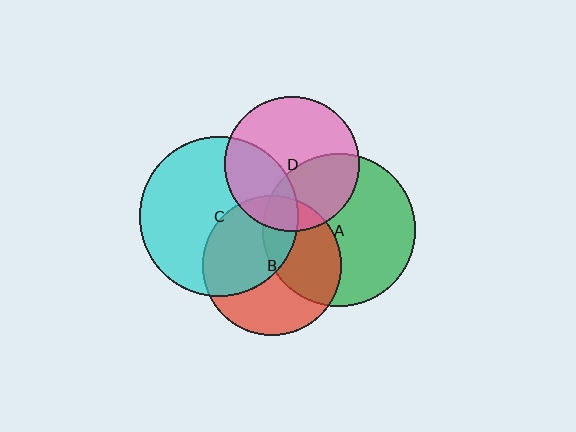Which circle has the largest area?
Circle C (cyan).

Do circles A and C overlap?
Yes.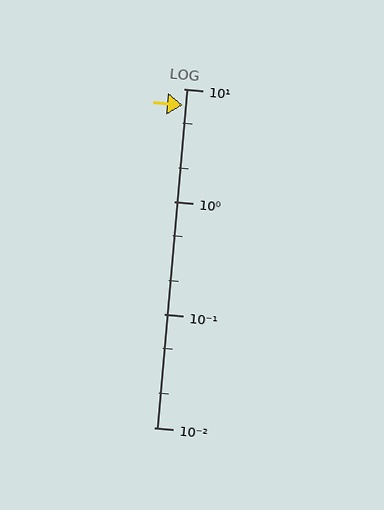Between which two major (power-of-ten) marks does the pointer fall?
The pointer is between 1 and 10.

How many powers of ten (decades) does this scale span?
The scale spans 3 decades, from 0.01 to 10.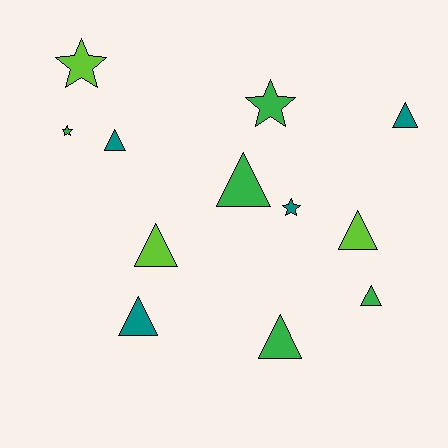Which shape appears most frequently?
Triangle, with 8 objects.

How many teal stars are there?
There is 1 teal star.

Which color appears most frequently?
Green, with 5 objects.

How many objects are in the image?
There are 12 objects.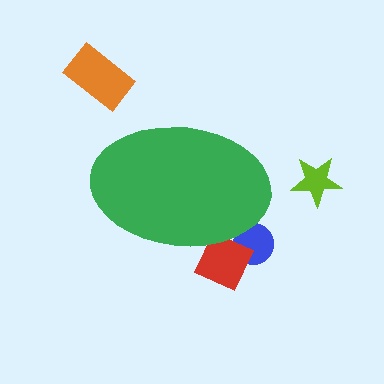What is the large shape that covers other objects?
A green ellipse.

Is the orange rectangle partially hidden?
No, the orange rectangle is fully visible.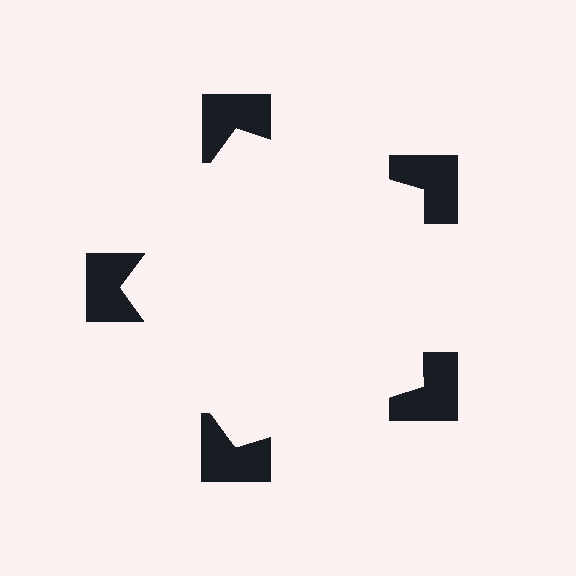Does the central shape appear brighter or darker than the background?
It typically appears slightly brighter than the background, even though no actual brightness change is drawn.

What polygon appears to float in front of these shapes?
An illusory pentagon — its edges are inferred from the aligned wedge cuts in the notched squares, not physically drawn.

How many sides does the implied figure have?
5 sides.